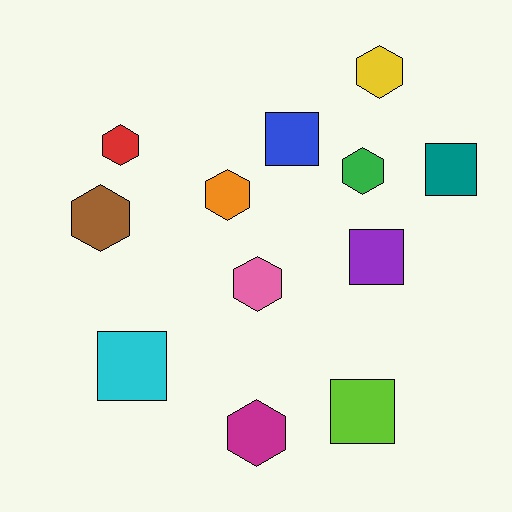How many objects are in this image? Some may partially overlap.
There are 12 objects.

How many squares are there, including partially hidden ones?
There are 5 squares.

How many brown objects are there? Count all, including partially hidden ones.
There is 1 brown object.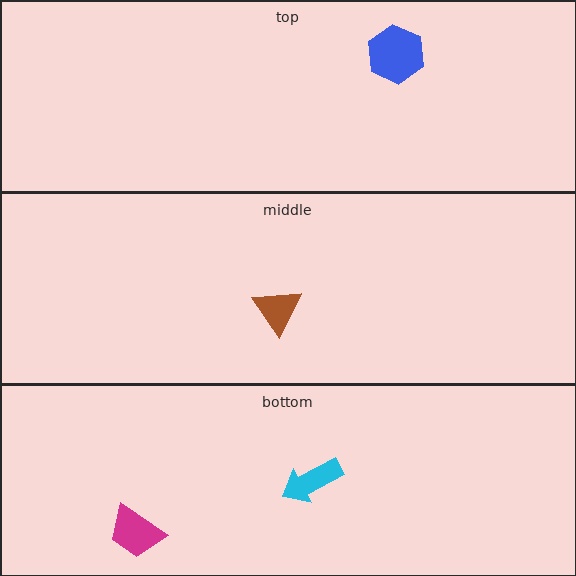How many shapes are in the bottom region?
2.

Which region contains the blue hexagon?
The top region.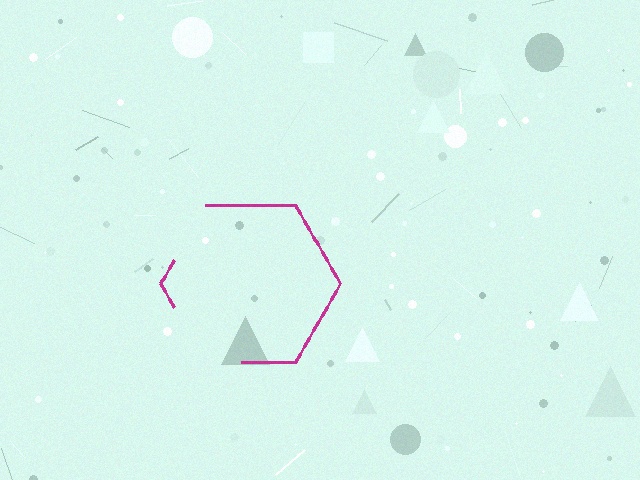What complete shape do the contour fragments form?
The contour fragments form a hexagon.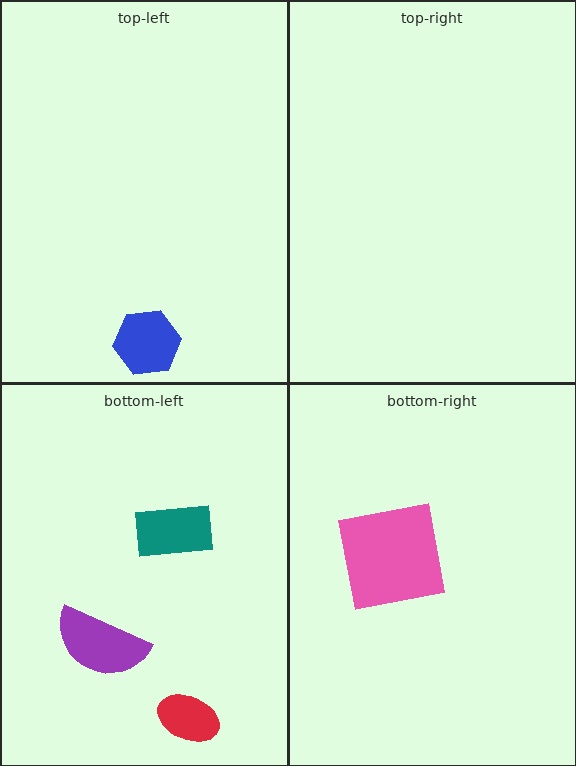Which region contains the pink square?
The bottom-right region.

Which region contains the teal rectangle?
The bottom-left region.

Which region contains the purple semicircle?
The bottom-left region.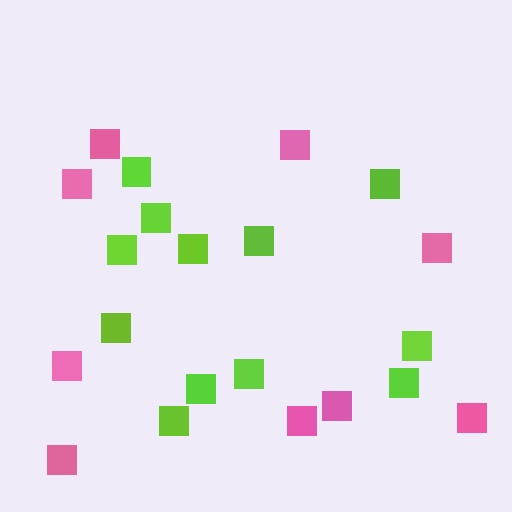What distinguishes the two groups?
There are 2 groups: one group of pink squares (9) and one group of lime squares (12).